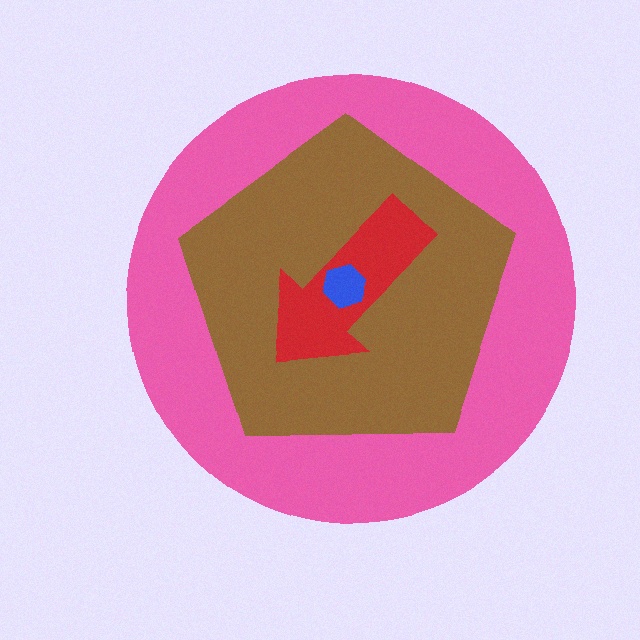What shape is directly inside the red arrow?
The blue hexagon.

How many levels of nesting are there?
4.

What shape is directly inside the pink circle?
The brown pentagon.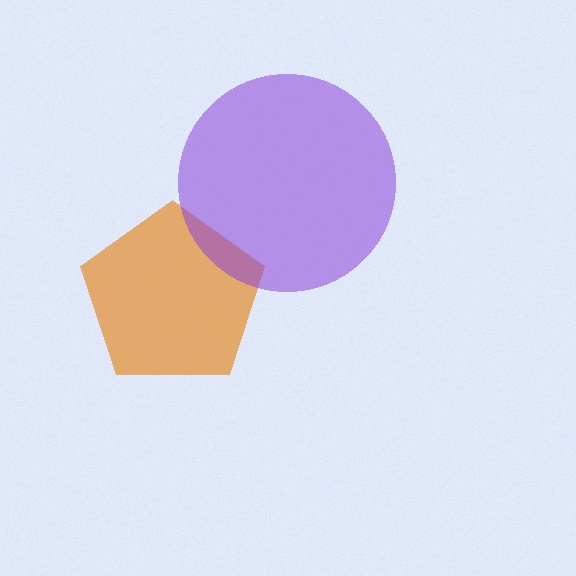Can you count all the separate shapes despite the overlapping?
Yes, there are 2 separate shapes.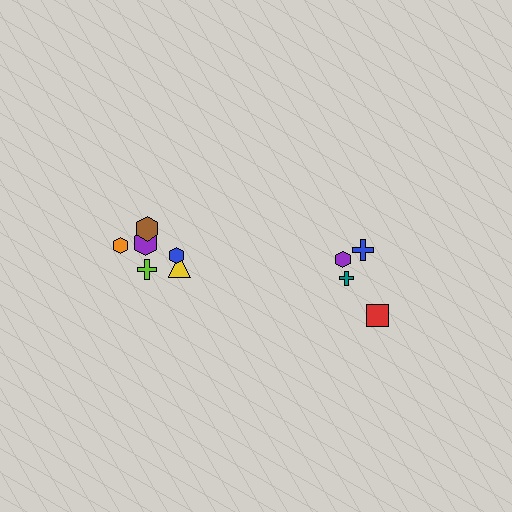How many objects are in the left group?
There are 6 objects.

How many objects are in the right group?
There are 4 objects.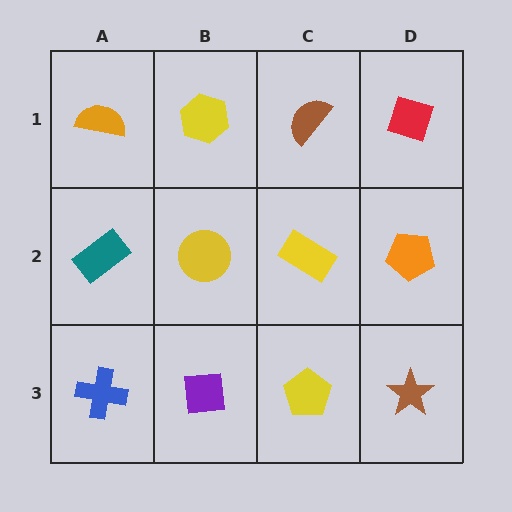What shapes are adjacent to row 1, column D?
An orange pentagon (row 2, column D), a brown semicircle (row 1, column C).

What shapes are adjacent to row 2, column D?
A red diamond (row 1, column D), a brown star (row 3, column D), a yellow rectangle (row 2, column C).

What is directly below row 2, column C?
A yellow pentagon.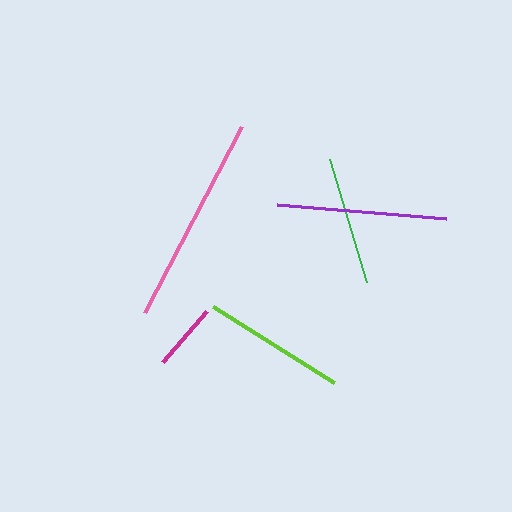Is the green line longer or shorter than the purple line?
The purple line is longer than the green line.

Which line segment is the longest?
The pink line is the longest at approximately 210 pixels.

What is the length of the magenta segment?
The magenta segment is approximately 67 pixels long.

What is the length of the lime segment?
The lime segment is approximately 142 pixels long.